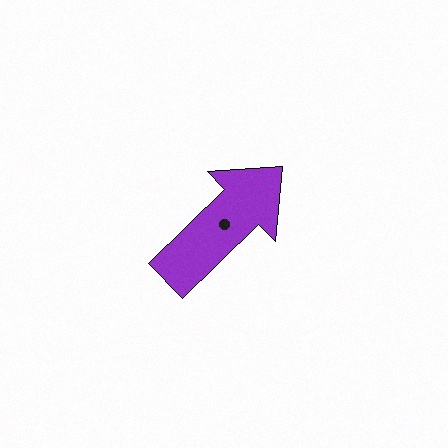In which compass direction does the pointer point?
Northeast.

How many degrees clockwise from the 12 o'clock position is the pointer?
Approximately 45 degrees.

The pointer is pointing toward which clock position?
Roughly 2 o'clock.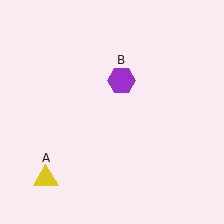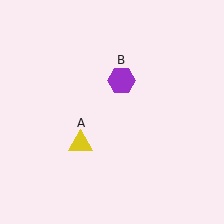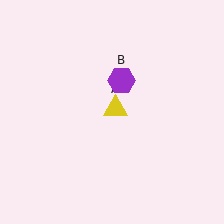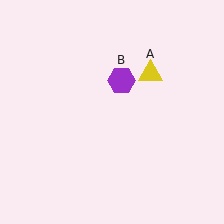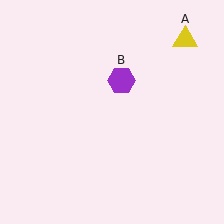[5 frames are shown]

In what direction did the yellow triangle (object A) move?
The yellow triangle (object A) moved up and to the right.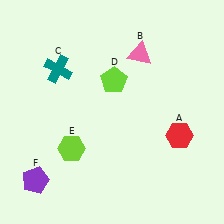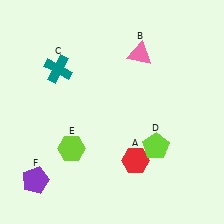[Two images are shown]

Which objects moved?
The objects that moved are: the red hexagon (A), the lime pentagon (D).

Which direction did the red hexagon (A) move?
The red hexagon (A) moved left.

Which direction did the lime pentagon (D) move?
The lime pentagon (D) moved down.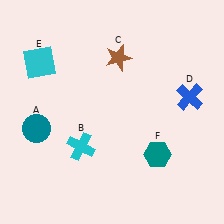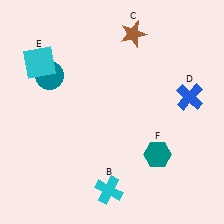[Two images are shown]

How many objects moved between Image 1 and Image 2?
3 objects moved between the two images.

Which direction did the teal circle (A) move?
The teal circle (A) moved up.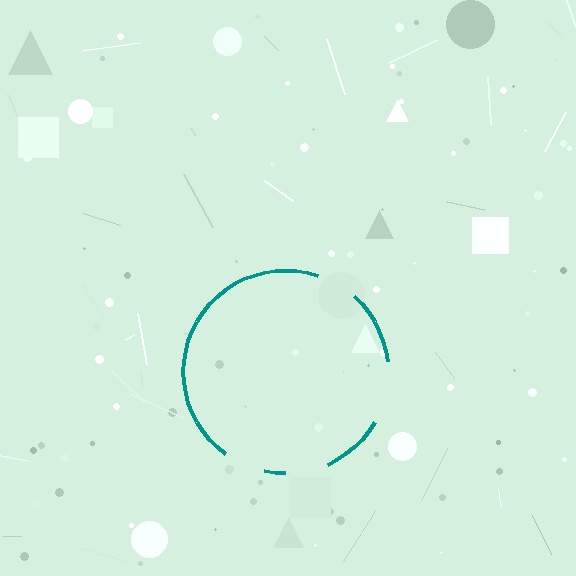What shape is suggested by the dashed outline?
The dashed outline suggests a circle.